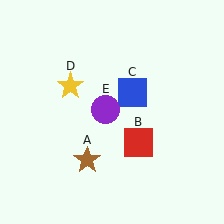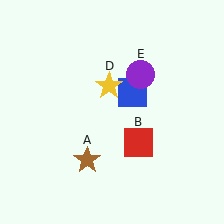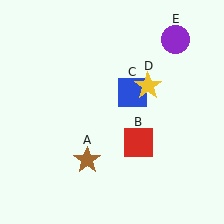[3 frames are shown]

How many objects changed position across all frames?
2 objects changed position: yellow star (object D), purple circle (object E).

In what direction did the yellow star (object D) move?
The yellow star (object D) moved right.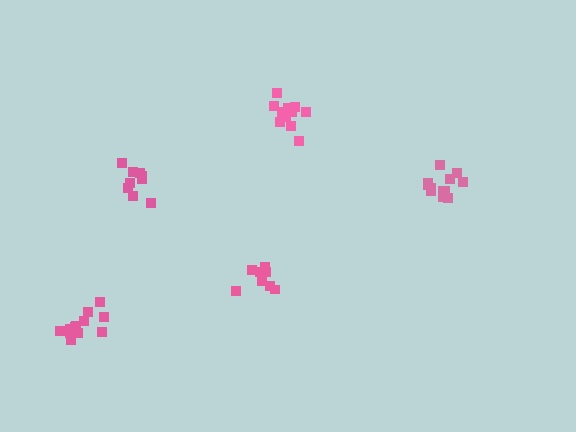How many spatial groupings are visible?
There are 5 spatial groupings.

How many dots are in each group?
Group 1: 9 dots, Group 2: 13 dots, Group 3: 12 dots, Group 4: 8 dots, Group 5: 12 dots (54 total).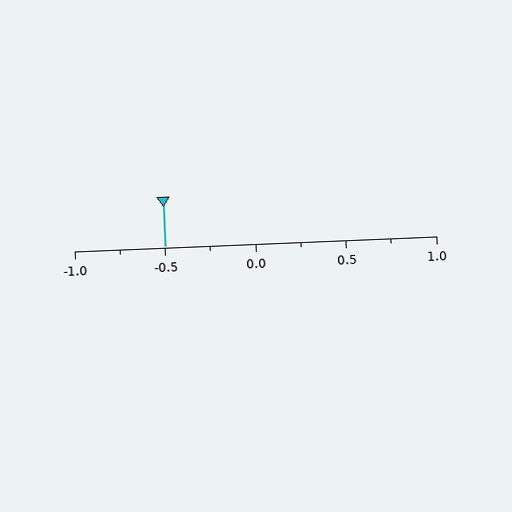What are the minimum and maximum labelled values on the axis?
The axis runs from -1.0 to 1.0.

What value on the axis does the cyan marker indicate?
The marker indicates approximately -0.5.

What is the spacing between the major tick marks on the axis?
The major ticks are spaced 0.5 apart.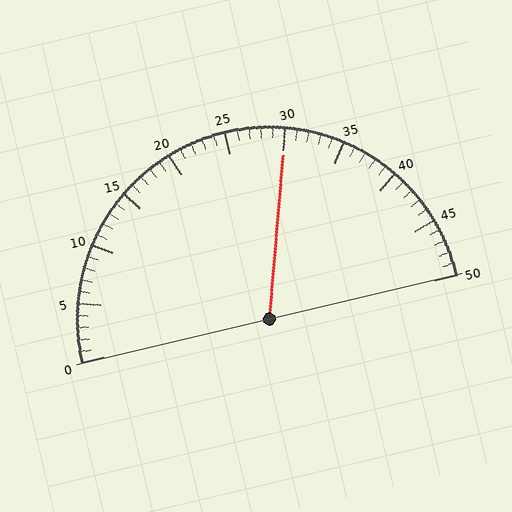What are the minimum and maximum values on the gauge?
The gauge ranges from 0 to 50.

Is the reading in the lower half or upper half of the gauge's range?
The reading is in the upper half of the range (0 to 50).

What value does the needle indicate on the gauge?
The needle indicates approximately 30.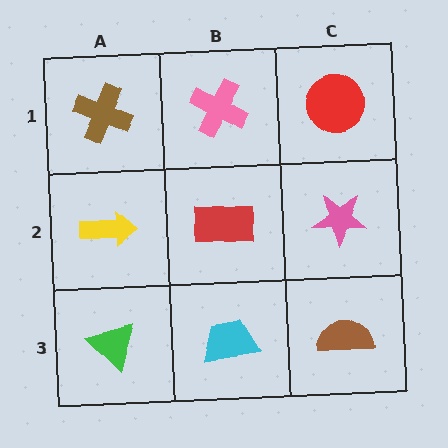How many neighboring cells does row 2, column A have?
3.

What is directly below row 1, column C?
A pink star.